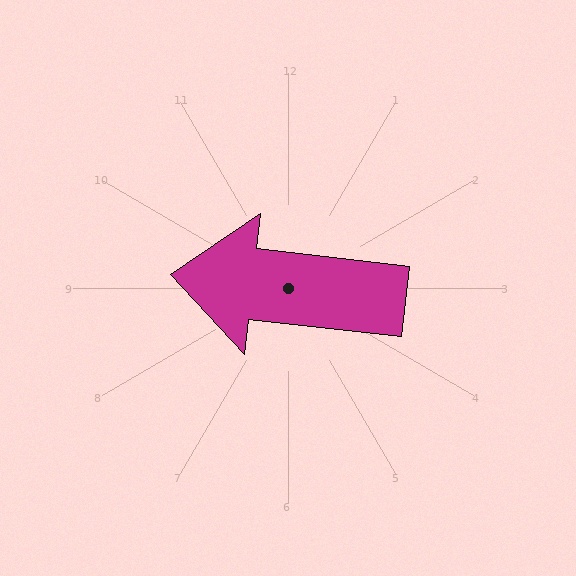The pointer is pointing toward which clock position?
Roughly 9 o'clock.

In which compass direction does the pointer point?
West.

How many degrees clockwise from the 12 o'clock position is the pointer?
Approximately 277 degrees.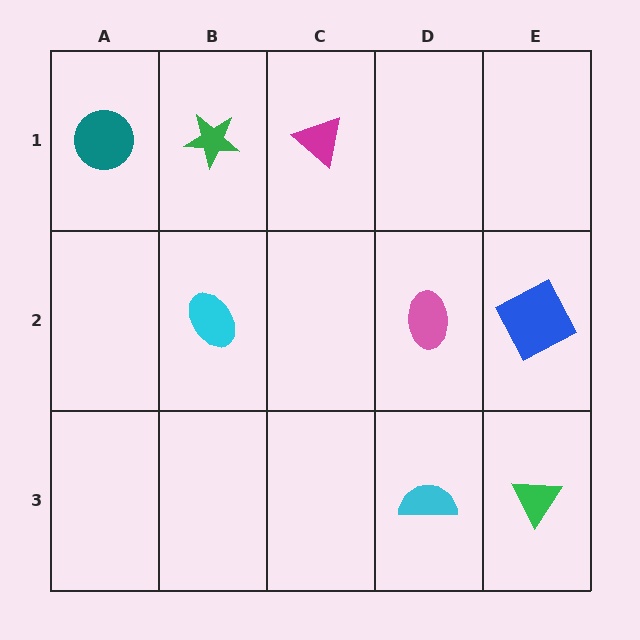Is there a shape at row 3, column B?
No, that cell is empty.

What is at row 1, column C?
A magenta triangle.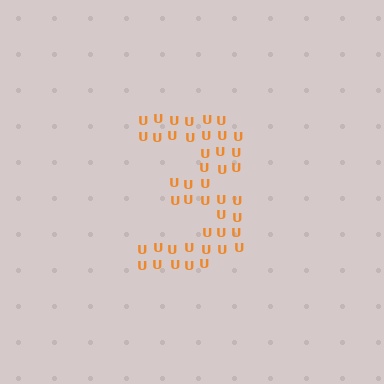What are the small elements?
The small elements are letter U's.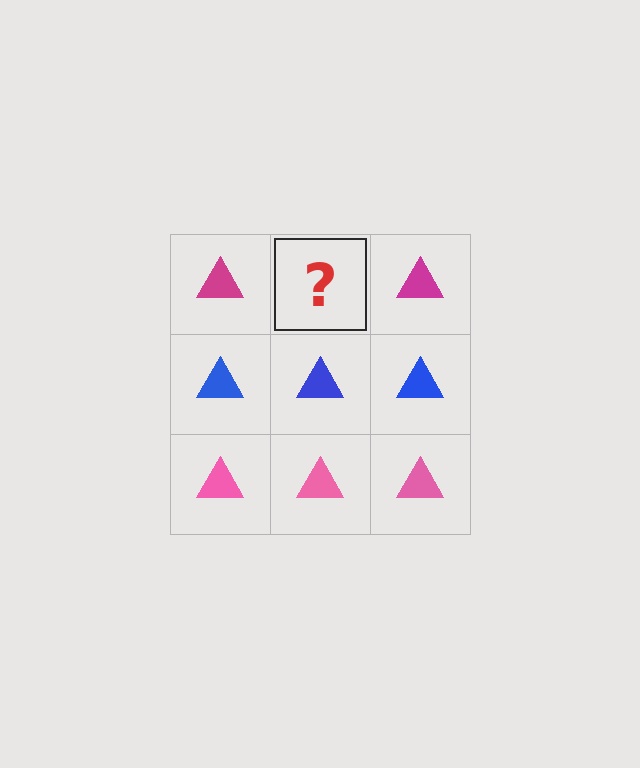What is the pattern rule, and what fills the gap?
The rule is that each row has a consistent color. The gap should be filled with a magenta triangle.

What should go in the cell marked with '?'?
The missing cell should contain a magenta triangle.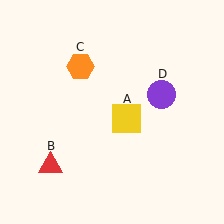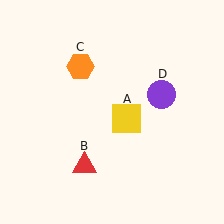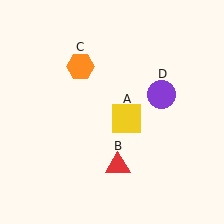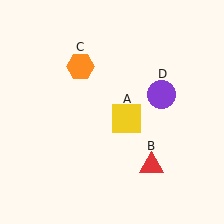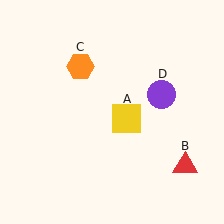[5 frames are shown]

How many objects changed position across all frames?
1 object changed position: red triangle (object B).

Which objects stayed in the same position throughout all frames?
Yellow square (object A) and orange hexagon (object C) and purple circle (object D) remained stationary.